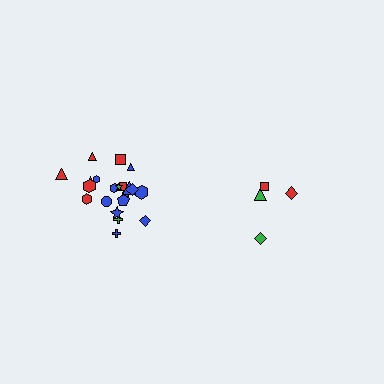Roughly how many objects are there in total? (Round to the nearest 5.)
Roughly 25 objects in total.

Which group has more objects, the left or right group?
The left group.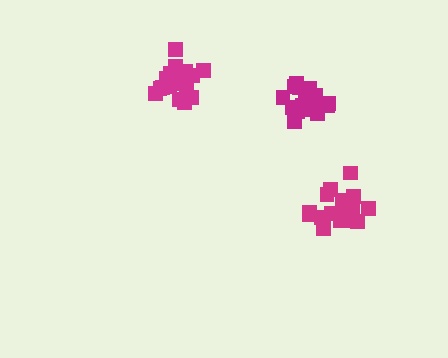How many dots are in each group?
Group 1: 17 dots, Group 2: 19 dots, Group 3: 19 dots (55 total).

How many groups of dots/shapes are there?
There are 3 groups.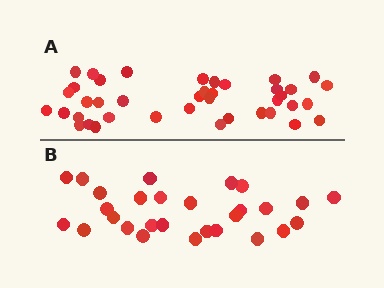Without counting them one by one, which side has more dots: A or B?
Region A (the top region) has more dots.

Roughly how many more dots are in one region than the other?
Region A has roughly 12 or so more dots than region B.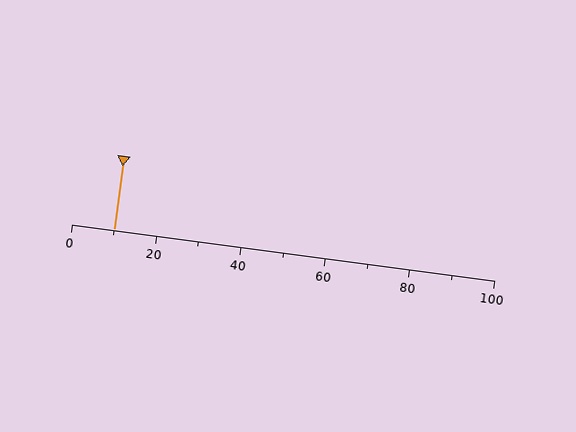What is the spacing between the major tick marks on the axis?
The major ticks are spaced 20 apart.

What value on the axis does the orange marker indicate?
The marker indicates approximately 10.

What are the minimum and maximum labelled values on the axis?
The axis runs from 0 to 100.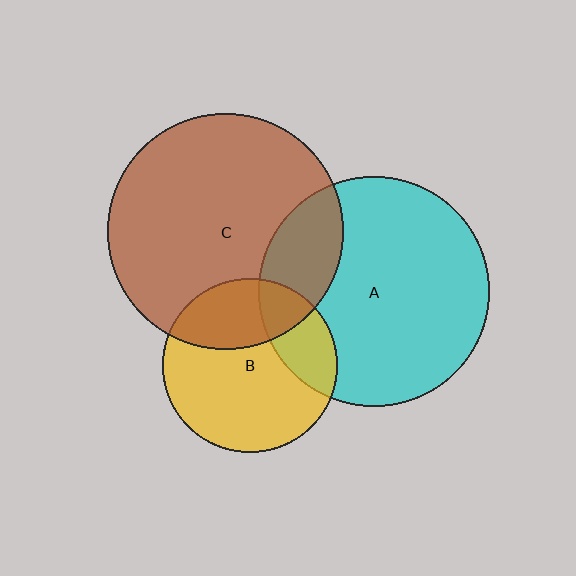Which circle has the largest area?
Circle C (brown).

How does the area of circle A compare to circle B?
Approximately 1.7 times.